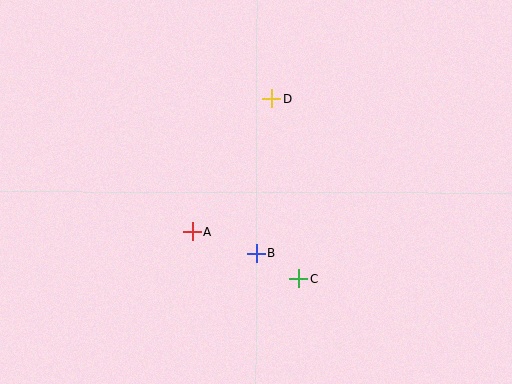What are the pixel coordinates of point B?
Point B is at (256, 253).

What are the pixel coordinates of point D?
Point D is at (272, 99).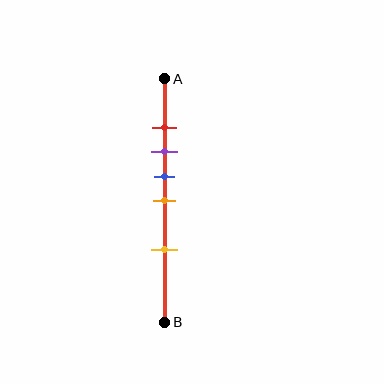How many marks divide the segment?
There are 5 marks dividing the segment.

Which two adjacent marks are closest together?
The red and purple marks are the closest adjacent pair.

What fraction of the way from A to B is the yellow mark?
The yellow mark is approximately 70% (0.7) of the way from A to B.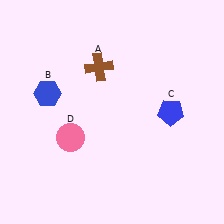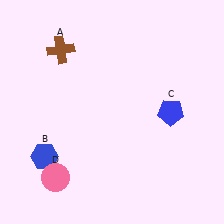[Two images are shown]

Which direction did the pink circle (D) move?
The pink circle (D) moved down.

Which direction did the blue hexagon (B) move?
The blue hexagon (B) moved down.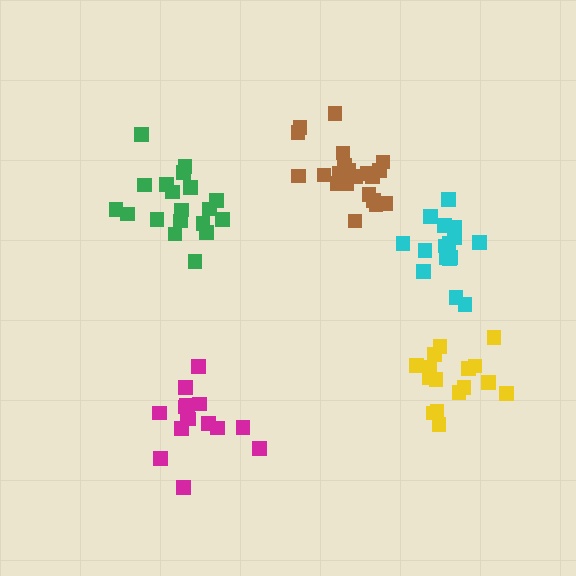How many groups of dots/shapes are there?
There are 5 groups.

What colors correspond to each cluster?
The clusters are colored: magenta, green, yellow, brown, cyan.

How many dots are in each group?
Group 1: 15 dots, Group 2: 19 dots, Group 3: 16 dots, Group 4: 21 dots, Group 5: 16 dots (87 total).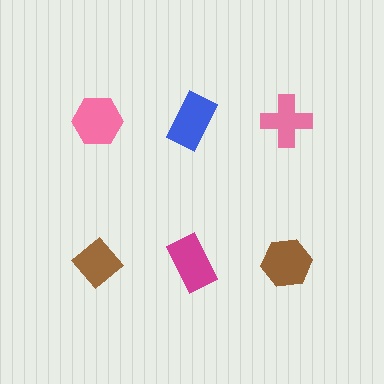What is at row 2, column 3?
A brown hexagon.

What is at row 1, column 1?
A pink hexagon.